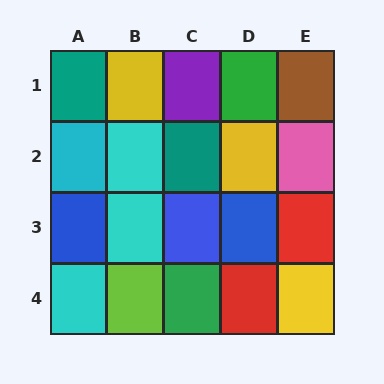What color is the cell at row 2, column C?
Teal.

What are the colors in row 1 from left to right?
Teal, yellow, purple, green, brown.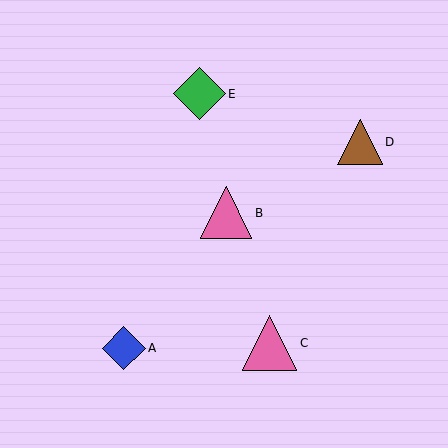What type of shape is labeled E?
Shape E is a green diamond.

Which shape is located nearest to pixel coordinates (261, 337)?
The pink triangle (labeled C) at (270, 343) is nearest to that location.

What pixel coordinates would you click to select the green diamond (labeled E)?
Click at (200, 94) to select the green diamond E.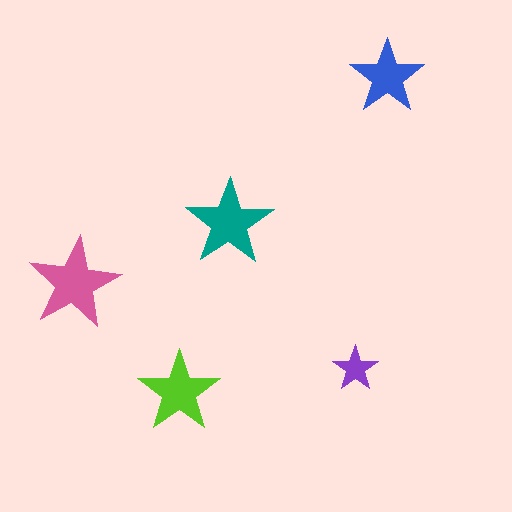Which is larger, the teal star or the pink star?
The pink one.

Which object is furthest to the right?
The blue star is rightmost.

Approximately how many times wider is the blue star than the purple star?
About 1.5 times wider.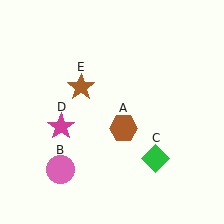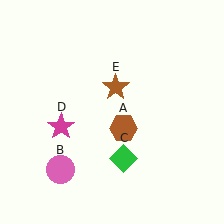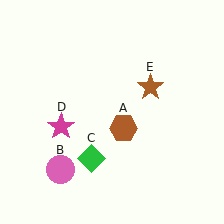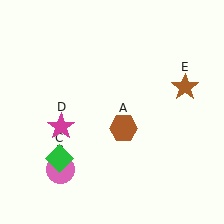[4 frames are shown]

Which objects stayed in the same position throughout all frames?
Brown hexagon (object A) and pink circle (object B) and magenta star (object D) remained stationary.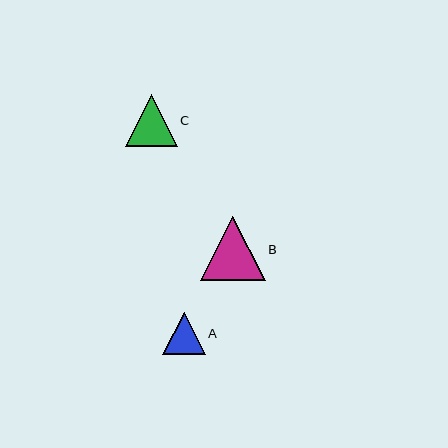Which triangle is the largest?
Triangle B is the largest with a size of approximately 65 pixels.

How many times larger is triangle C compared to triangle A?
Triangle C is approximately 1.2 times the size of triangle A.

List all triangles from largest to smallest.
From largest to smallest: B, C, A.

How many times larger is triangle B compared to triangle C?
Triangle B is approximately 1.3 times the size of triangle C.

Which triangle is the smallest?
Triangle A is the smallest with a size of approximately 42 pixels.